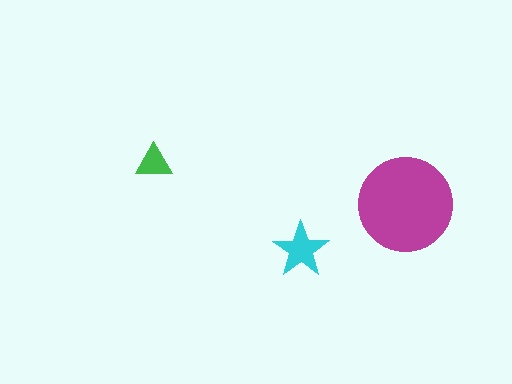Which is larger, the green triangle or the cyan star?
The cyan star.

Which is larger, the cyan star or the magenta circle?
The magenta circle.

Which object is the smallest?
The green triangle.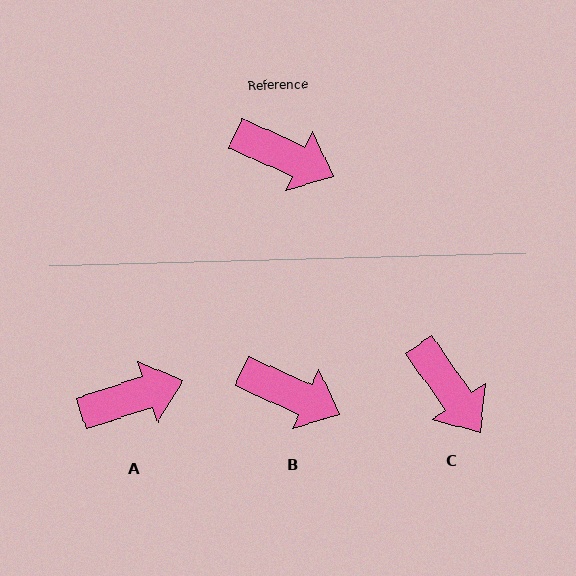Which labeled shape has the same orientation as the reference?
B.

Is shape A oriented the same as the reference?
No, it is off by about 42 degrees.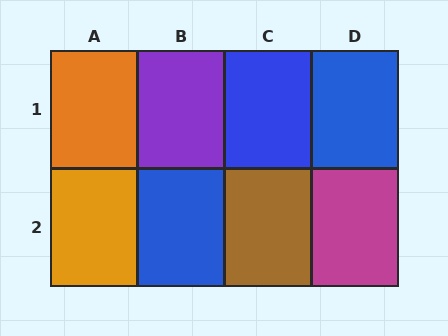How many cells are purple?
1 cell is purple.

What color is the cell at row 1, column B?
Purple.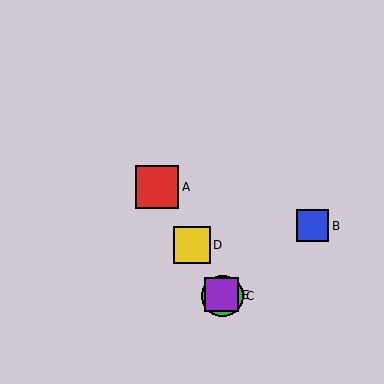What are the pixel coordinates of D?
Object D is at (192, 245).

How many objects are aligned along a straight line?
4 objects (A, C, D, E) are aligned along a straight line.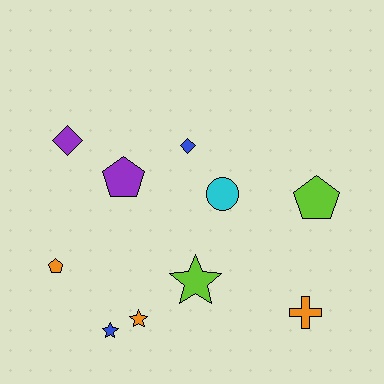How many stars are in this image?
There are 3 stars.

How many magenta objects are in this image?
There are no magenta objects.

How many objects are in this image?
There are 10 objects.